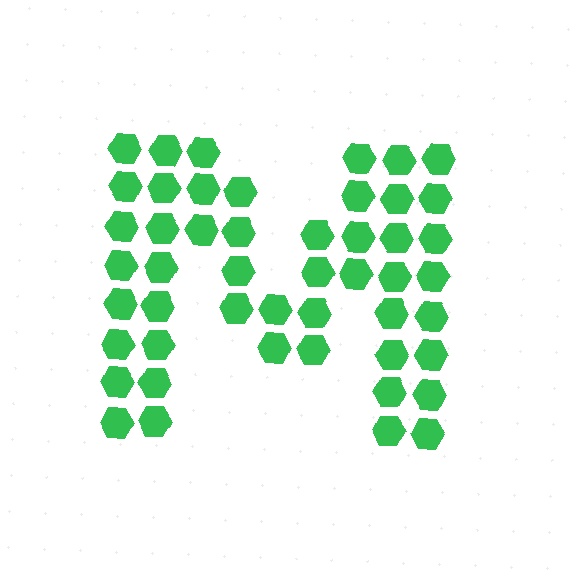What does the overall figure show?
The overall figure shows the letter M.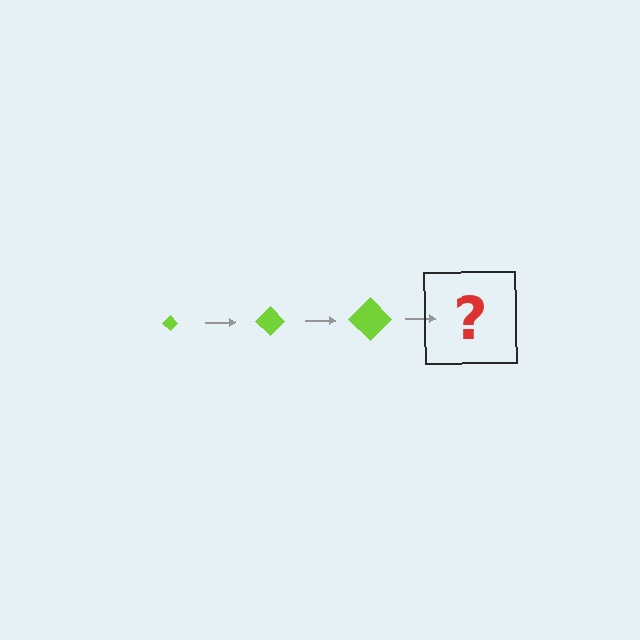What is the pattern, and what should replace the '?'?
The pattern is that the diamond gets progressively larger each step. The '?' should be a lime diamond, larger than the previous one.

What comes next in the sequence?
The next element should be a lime diamond, larger than the previous one.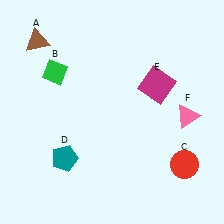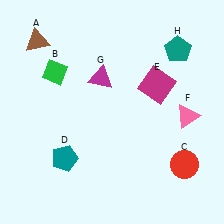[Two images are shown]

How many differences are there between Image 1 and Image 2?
There are 2 differences between the two images.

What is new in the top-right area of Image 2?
A teal pentagon (H) was added in the top-right area of Image 2.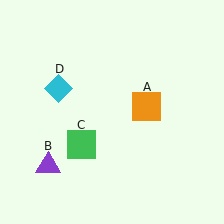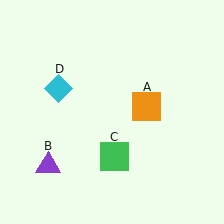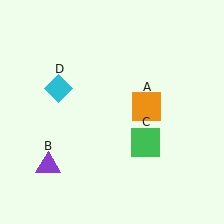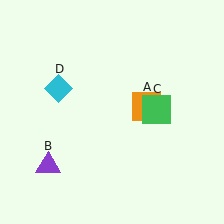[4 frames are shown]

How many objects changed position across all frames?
1 object changed position: green square (object C).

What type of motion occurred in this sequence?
The green square (object C) rotated counterclockwise around the center of the scene.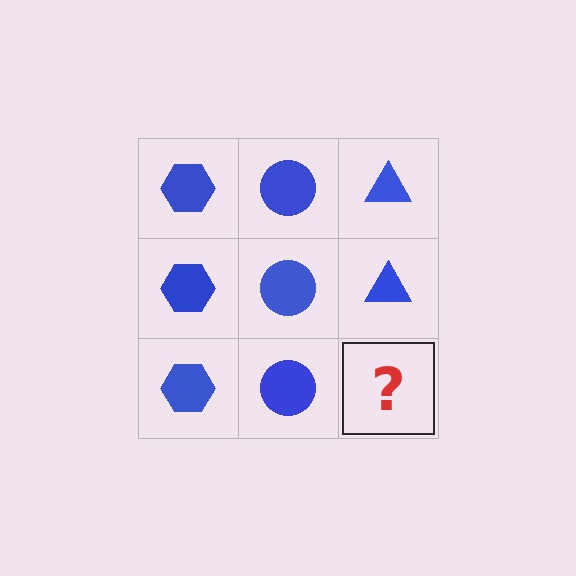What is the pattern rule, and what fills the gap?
The rule is that each column has a consistent shape. The gap should be filled with a blue triangle.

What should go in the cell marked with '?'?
The missing cell should contain a blue triangle.